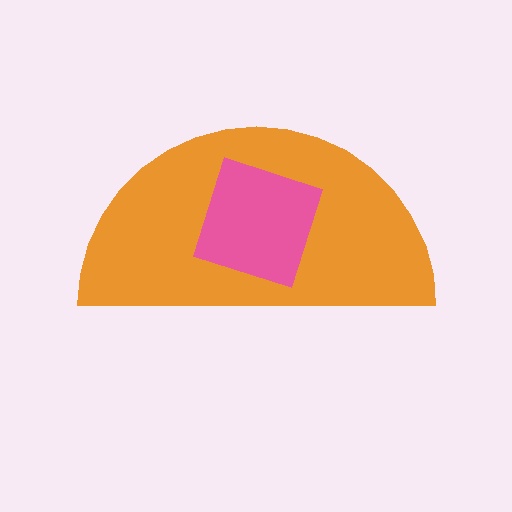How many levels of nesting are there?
2.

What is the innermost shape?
The pink diamond.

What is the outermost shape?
The orange semicircle.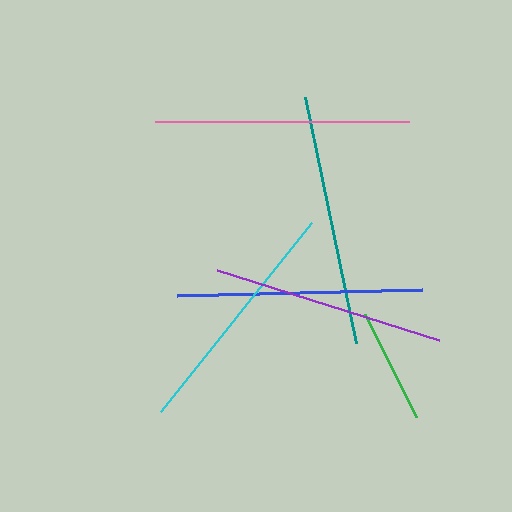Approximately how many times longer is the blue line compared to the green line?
The blue line is approximately 2.1 times the length of the green line.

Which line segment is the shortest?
The green line is the shortest at approximately 115 pixels.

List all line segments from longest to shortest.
From longest to shortest: pink, teal, blue, cyan, purple, green.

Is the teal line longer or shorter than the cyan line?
The teal line is longer than the cyan line.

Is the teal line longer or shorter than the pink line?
The pink line is longer than the teal line.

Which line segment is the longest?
The pink line is the longest at approximately 254 pixels.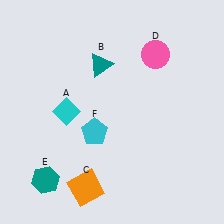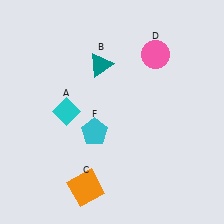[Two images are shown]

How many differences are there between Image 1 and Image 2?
There is 1 difference between the two images.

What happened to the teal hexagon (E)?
The teal hexagon (E) was removed in Image 2. It was in the bottom-left area of Image 1.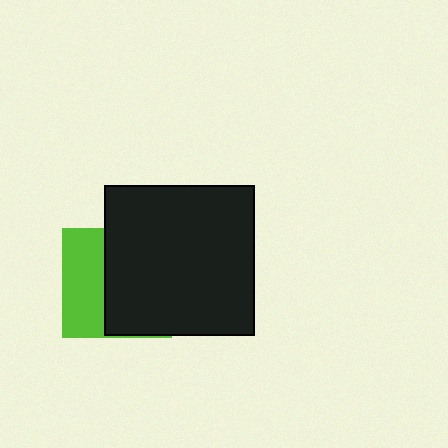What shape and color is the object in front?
The object in front is a black square.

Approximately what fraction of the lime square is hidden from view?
Roughly 61% of the lime square is hidden behind the black square.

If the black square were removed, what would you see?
You would see the complete lime square.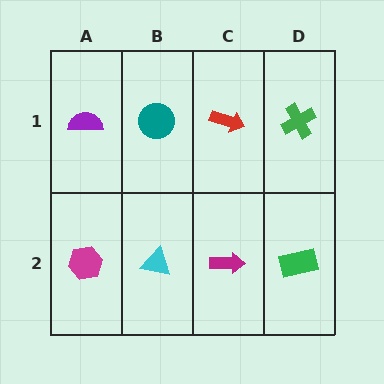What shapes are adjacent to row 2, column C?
A red arrow (row 1, column C), a cyan triangle (row 2, column B), a green rectangle (row 2, column D).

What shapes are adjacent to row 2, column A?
A purple semicircle (row 1, column A), a cyan triangle (row 2, column B).